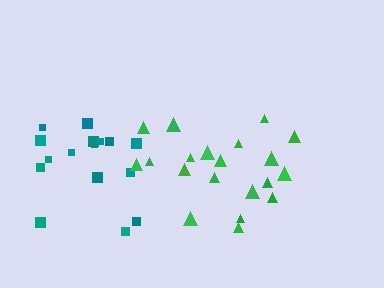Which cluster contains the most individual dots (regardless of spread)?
Green (20).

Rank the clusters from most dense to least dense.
teal, green.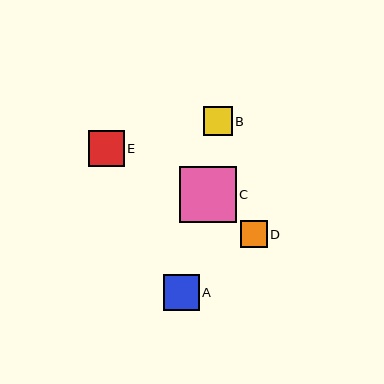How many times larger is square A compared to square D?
Square A is approximately 1.4 times the size of square D.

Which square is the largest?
Square C is the largest with a size of approximately 57 pixels.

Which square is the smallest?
Square D is the smallest with a size of approximately 27 pixels.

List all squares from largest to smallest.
From largest to smallest: C, E, A, B, D.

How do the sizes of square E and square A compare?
Square E and square A are approximately the same size.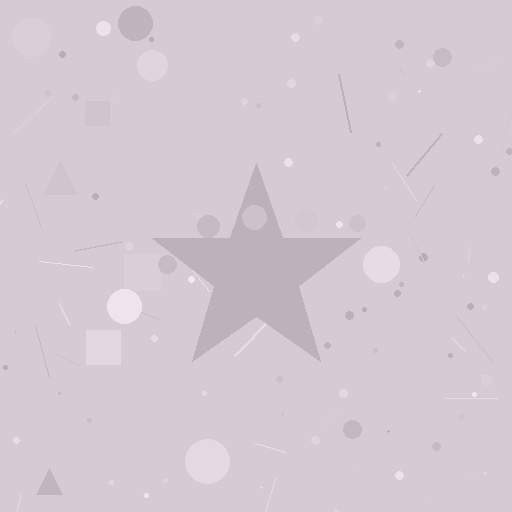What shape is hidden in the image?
A star is hidden in the image.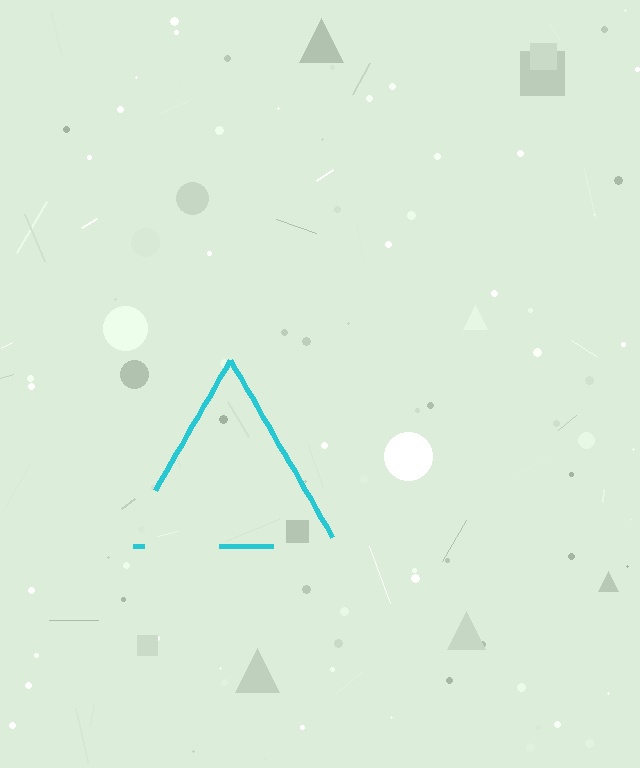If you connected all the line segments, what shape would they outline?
They would outline a triangle.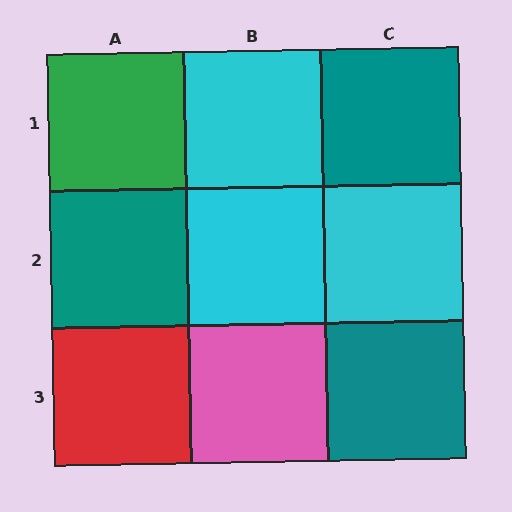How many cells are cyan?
3 cells are cyan.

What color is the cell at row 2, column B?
Cyan.